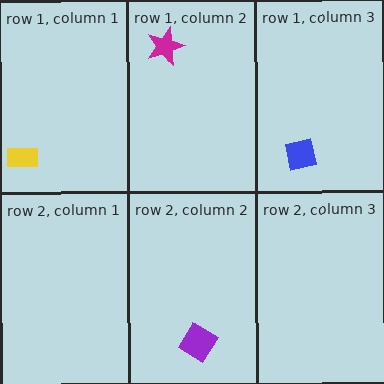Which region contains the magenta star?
The row 1, column 2 region.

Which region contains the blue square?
The row 1, column 3 region.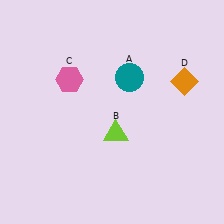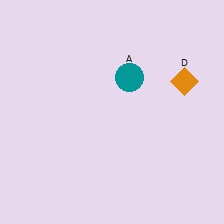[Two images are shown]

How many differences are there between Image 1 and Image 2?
There are 2 differences between the two images.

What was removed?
The lime triangle (B), the pink hexagon (C) were removed in Image 2.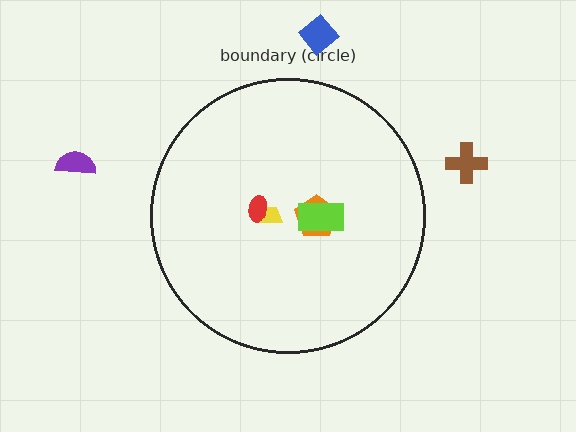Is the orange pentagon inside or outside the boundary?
Inside.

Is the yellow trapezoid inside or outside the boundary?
Inside.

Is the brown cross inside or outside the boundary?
Outside.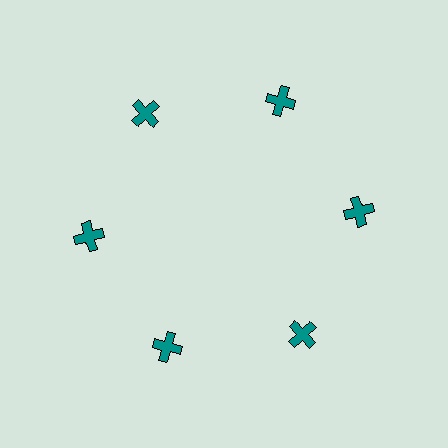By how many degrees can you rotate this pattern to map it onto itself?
The pattern maps onto itself every 60 degrees of rotation.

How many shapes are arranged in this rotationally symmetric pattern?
There are 6 shapes, arranged in 6 groups of 1.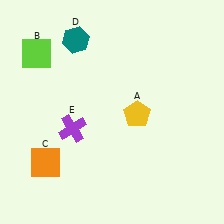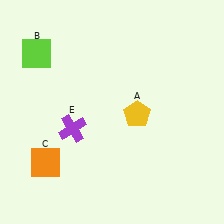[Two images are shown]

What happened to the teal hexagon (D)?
The teal hexagon (D) was removed in Image 2. It was in the top-left area of Image 1.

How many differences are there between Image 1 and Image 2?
There is 1 difference between the two images.